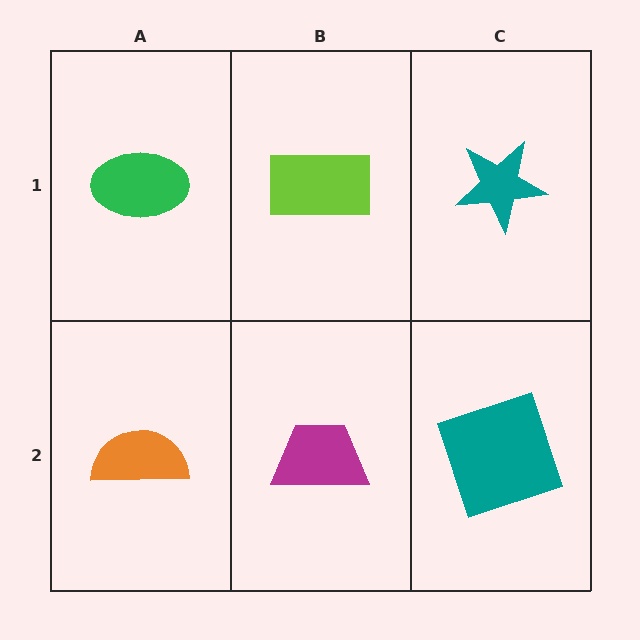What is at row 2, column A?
An orange semicircle.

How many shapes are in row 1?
3 shapes.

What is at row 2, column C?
A teal square.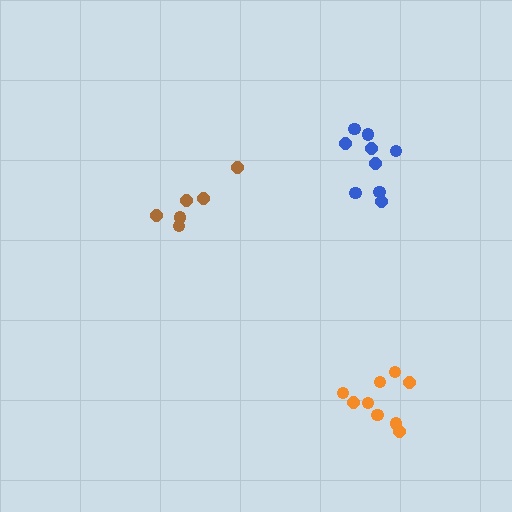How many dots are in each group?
Group 1: 9 dots, Group 2: 6 dots, Group 3: 9 dots (24 total).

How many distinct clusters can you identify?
There are 3 distinct clusters.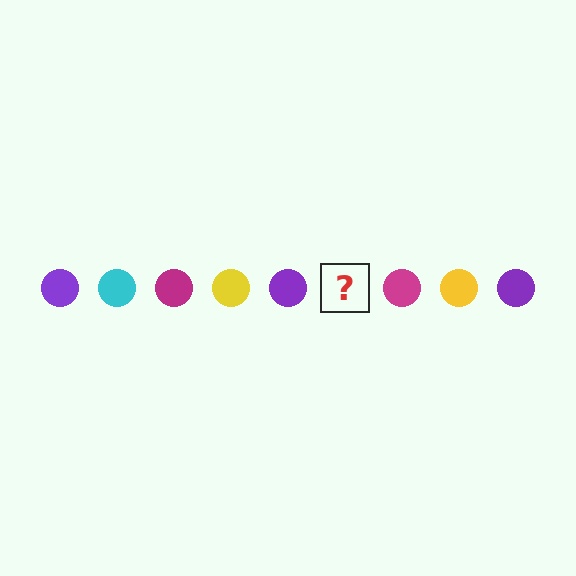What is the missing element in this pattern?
The missing element is a cyan circle.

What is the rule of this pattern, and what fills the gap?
The rule is that the pattern cycles through purple, cyan, magenta, yellow circles. The gap should be filled with a cyan circle.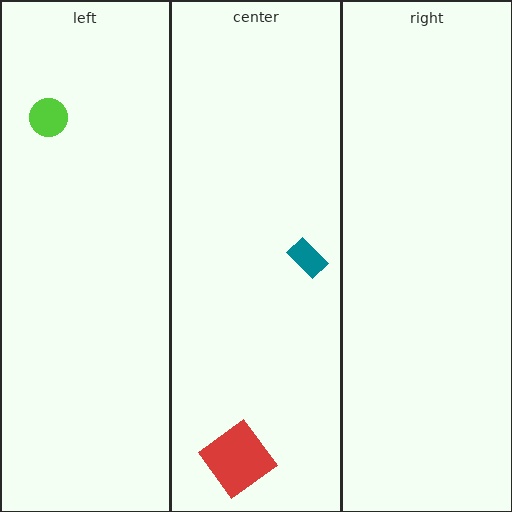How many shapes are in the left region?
1.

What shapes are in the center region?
The red diamond, the teal rectangle.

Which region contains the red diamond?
The center region.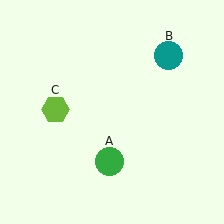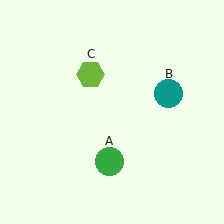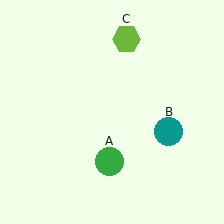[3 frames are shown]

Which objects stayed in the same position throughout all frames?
Green circle (object A) remained stationary.